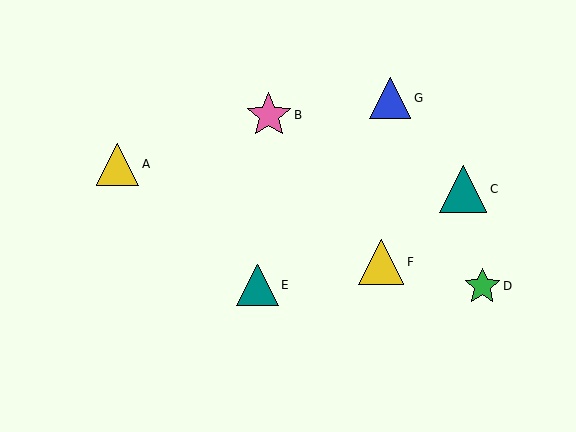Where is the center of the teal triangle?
The center of the teal triangle is at (257, 285).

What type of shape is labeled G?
Shape G is a blue triangle.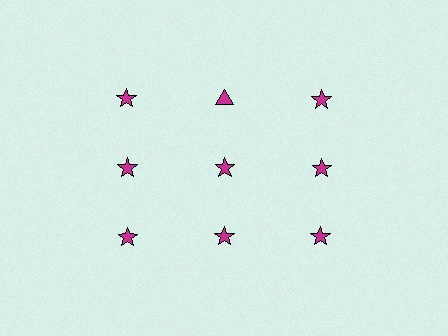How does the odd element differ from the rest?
It has a different shape: triangle instead of star.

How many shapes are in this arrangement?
There are 9 shapes arranged in a grid pattern.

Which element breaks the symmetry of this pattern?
The magenta triangle in the top row, second from left column breaks the symmetry. All other shapes are magenta stars.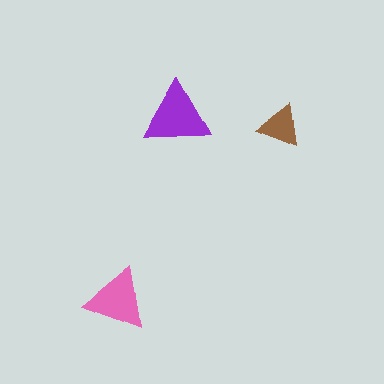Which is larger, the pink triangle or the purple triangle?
The purple one.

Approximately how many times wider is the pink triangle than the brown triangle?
About 1.5 times wider.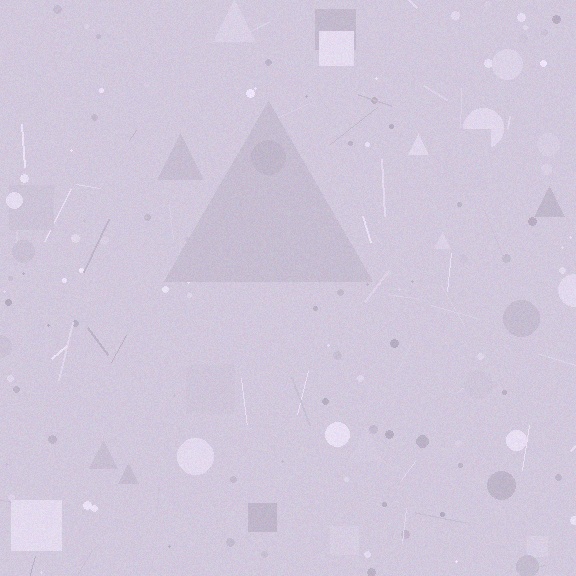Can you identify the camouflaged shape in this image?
The camouflaged shape is a triangle.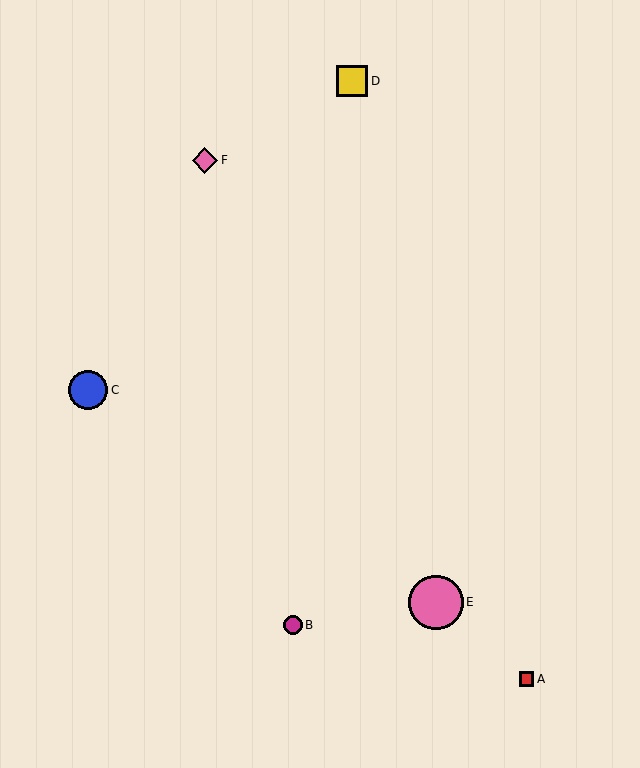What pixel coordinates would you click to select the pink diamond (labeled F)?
Click at (205, 160) to select the pink diamond F.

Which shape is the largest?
The pink circle (labeled E) is the largest.